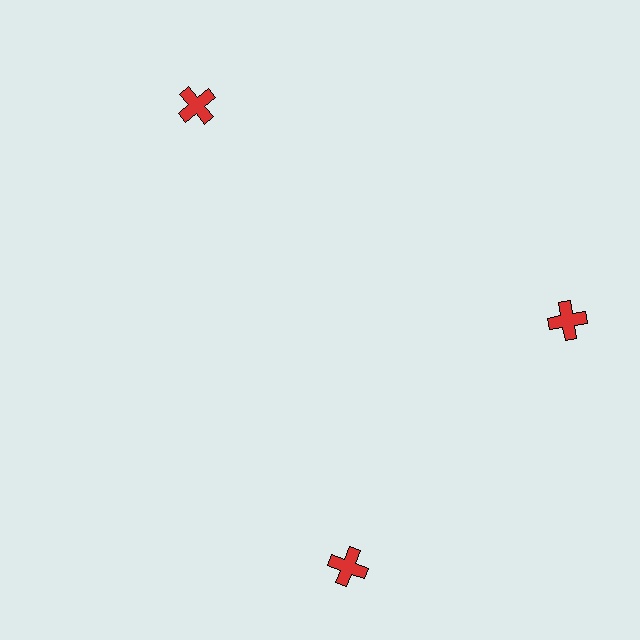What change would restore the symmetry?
The symmetry would be restored by rotating it back into even spacing with its neighbors so that all 3 crosses sit at equal angles and equal distance from the center.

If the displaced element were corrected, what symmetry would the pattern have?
It would have 3-fold rotational symmetry — the pattern would map onto itself every 120 degrees.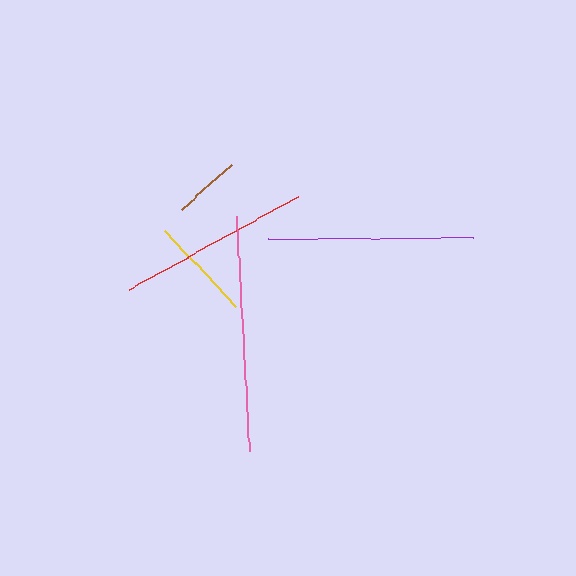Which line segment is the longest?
The pink line is the longest at approximately 236 pixels.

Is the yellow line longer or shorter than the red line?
The red line is longer than the yellow line.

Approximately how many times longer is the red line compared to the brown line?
The red line is approximately 2.8 times the length of the brown line.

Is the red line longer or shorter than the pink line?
The pink line is longer than the red line.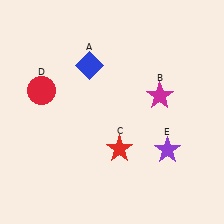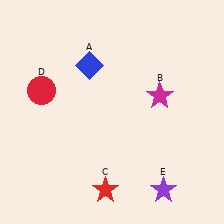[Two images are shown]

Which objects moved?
The objects that moved are: the red star (C), the purple star (E).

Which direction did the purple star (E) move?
The purple star (E) moved down.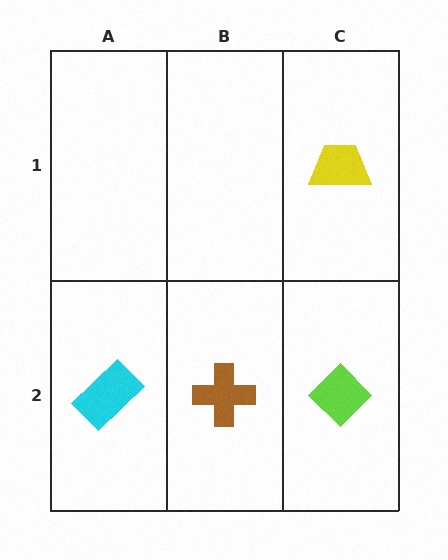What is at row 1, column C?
A yellow trapezoid.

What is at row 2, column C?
A lime diamond.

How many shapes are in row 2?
3 shapes.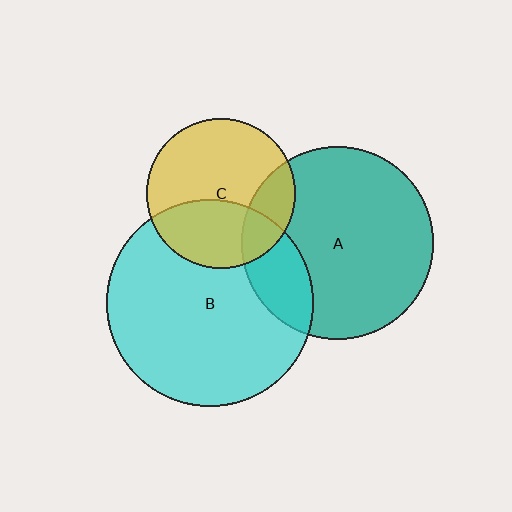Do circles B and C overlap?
Yes.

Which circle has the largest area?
Circle B (cyan).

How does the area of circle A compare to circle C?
Approximately 1.6 times.